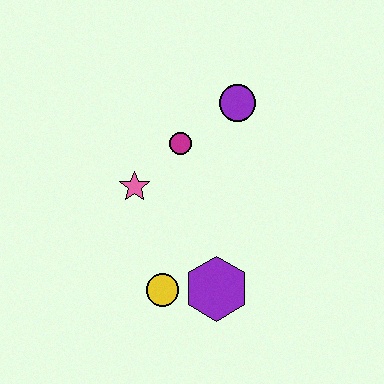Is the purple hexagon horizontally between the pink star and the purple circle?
Yes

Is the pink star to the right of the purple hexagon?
No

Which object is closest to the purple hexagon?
The yellow circle is closest to the purple hexagon.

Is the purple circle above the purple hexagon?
Yes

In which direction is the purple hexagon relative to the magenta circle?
The purple hexagon is below the magenta circle.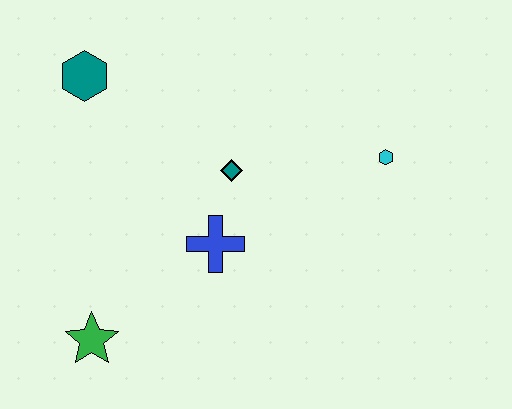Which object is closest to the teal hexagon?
The teal diamond is closest to the teal hexagon.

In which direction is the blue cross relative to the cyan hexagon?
The blue cross is to the left of the cyan hexagon.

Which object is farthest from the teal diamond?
The green star is farthest from the teal diamond.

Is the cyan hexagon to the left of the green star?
No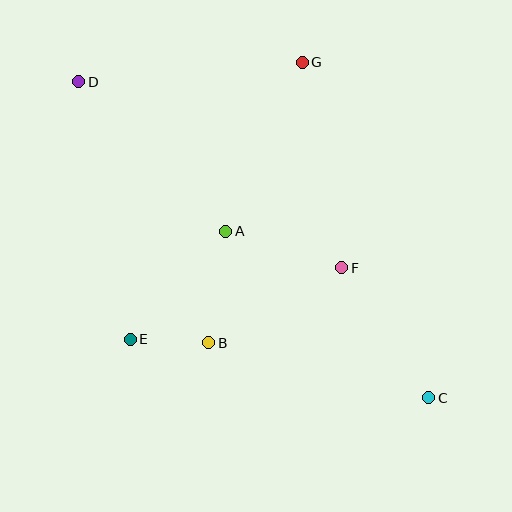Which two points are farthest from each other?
Points C and D are farthest from each other.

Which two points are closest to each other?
Points B and E are closest to each other.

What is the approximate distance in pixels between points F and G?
The distance between F and G is approximately 209 pixels.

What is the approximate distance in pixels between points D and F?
The distance between D and F is approximately 322 pixels.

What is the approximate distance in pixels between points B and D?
The distance between B and D is approximately 291 pixels.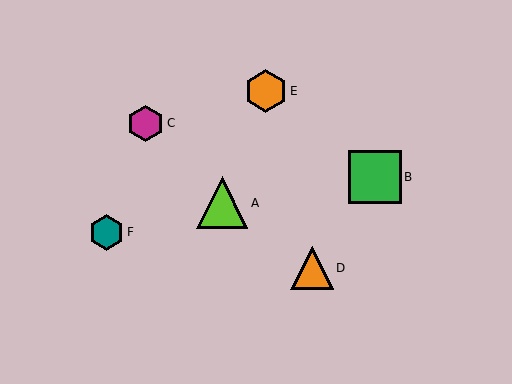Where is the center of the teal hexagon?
The center of the teal hexagon is at (107, 232).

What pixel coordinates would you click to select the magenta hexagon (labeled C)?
Click at (145, 123) to select the magenta hexagon C.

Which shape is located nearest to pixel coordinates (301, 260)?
The orange triangle (labeled D) at (312, 268) is nearest to that location.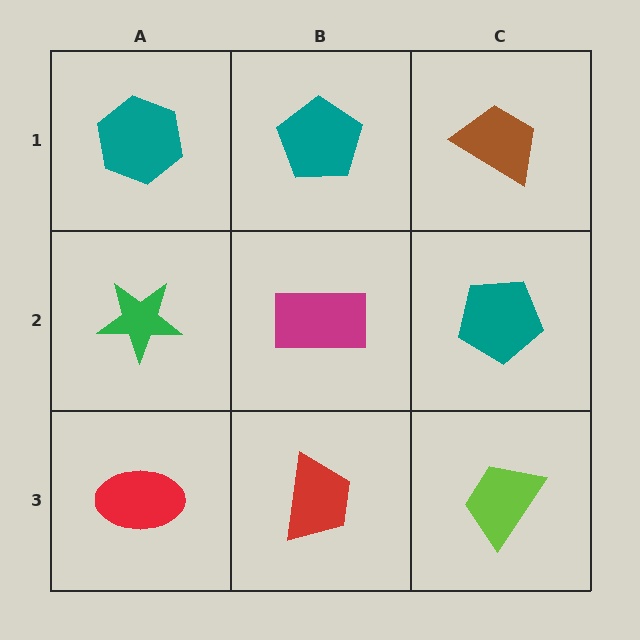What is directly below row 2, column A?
A red ellipse.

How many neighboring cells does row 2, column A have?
3.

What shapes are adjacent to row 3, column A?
A green star (row 2, column A), a red trapezoid (row 3, column B).